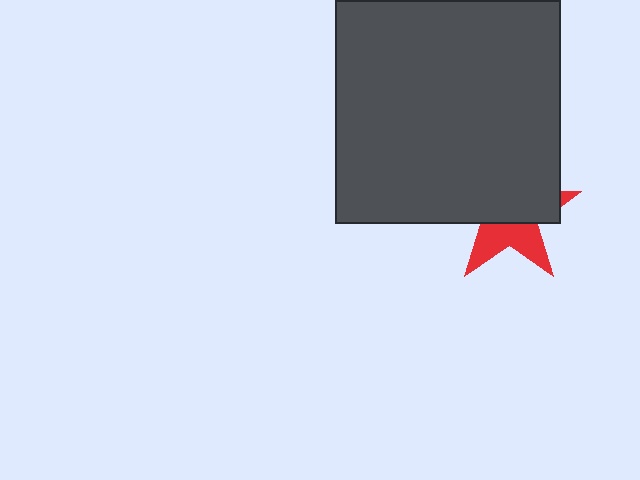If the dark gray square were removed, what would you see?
You would see the complete red star.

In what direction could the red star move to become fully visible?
The red star could move down. That would shift it out from behind the dark gray square entirely.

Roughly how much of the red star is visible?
A small part of it is visible (roughly 40%).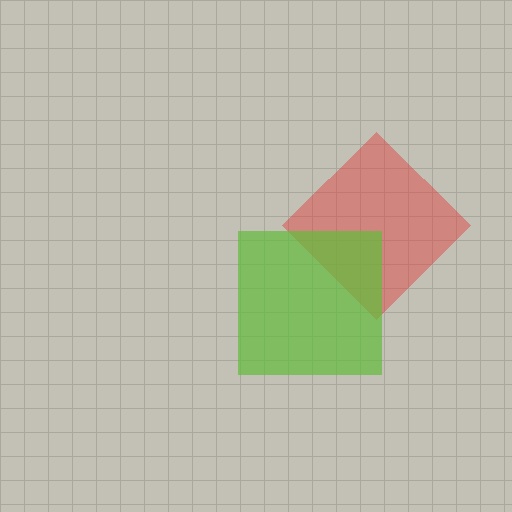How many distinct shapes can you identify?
There are 2 distinct shapes: a red diamond, a lime square.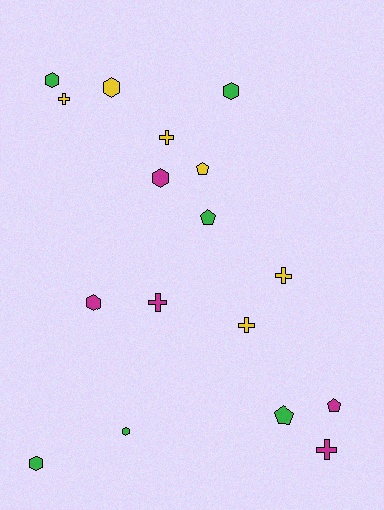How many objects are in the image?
There are 17 objects.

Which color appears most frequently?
Green, with 6 objects.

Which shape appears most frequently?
Hexagon, with 7 objects.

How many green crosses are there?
There are no green crosses.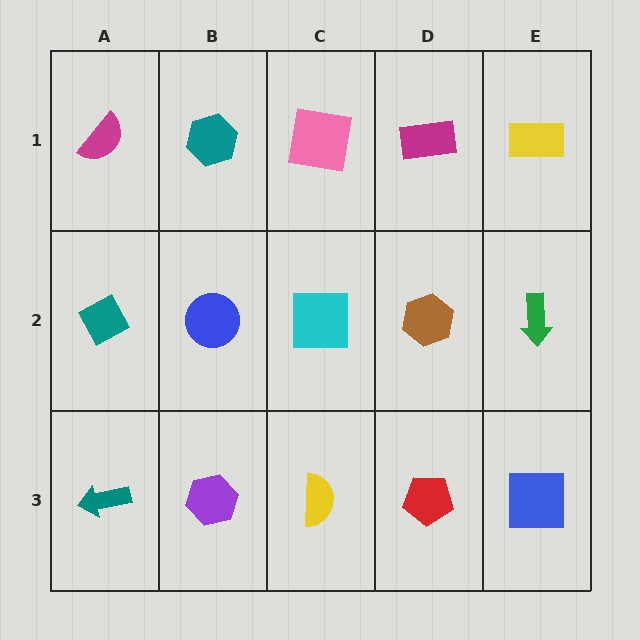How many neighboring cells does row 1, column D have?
3.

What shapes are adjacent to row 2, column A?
A magenta semicircle (row 1, column A), a teal arrow (row 3, column A), a blue circle (row 2, column B).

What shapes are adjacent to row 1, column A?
A teal diamond (row 2, column A), a teal hexagon (row 1, column B).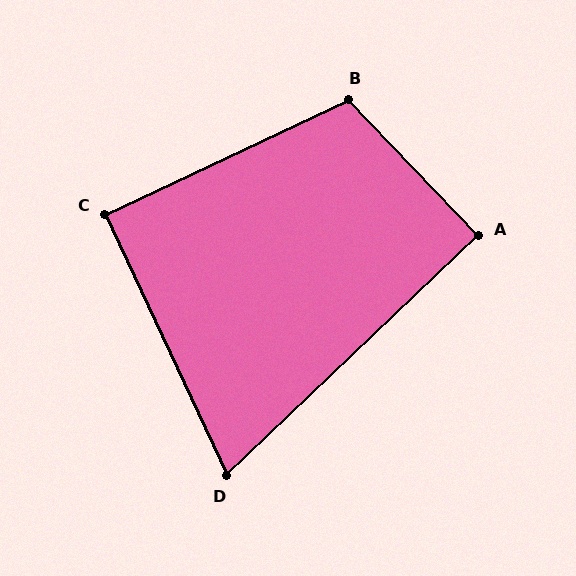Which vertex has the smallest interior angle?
D, at approximately 71 degrees.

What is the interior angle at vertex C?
Approximately 90 degrees (approximately right).